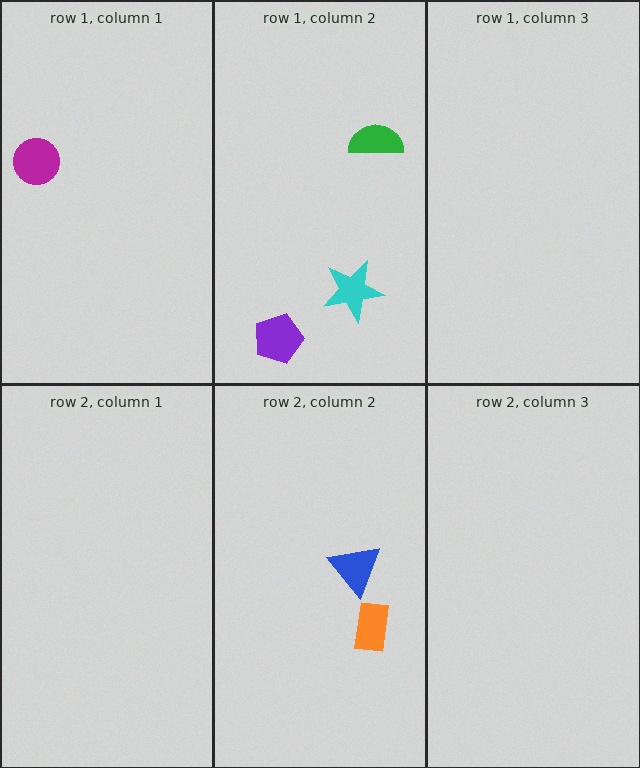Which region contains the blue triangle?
The row 2, column 2 region.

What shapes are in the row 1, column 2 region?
The green semicircle, the purple pentagon, the cyan star.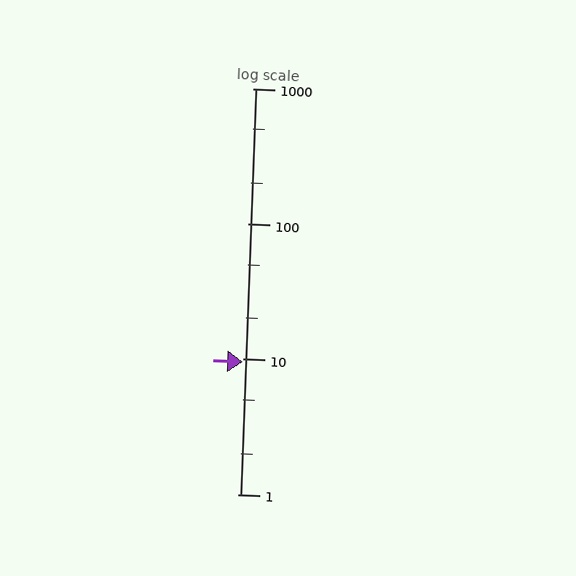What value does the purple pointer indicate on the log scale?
The pointer indicates approximately 9.5.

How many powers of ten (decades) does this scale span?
The scale spans 3 decades, from 1 to 1000.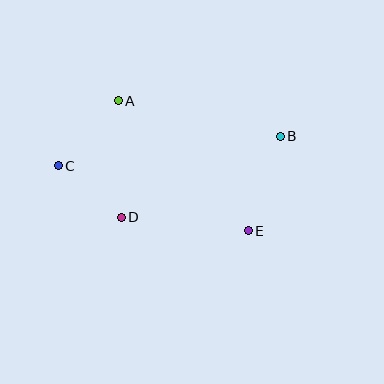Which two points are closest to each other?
Points C and D are closest to each other.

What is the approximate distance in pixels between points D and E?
The distance between D and E is approximately 128 pixels.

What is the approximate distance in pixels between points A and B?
The distance between A and B is approximately 166 pixels.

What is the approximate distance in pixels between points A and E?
The distance between A and E is approximately 184 pixels.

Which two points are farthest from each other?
Points B and C are farthest from each other.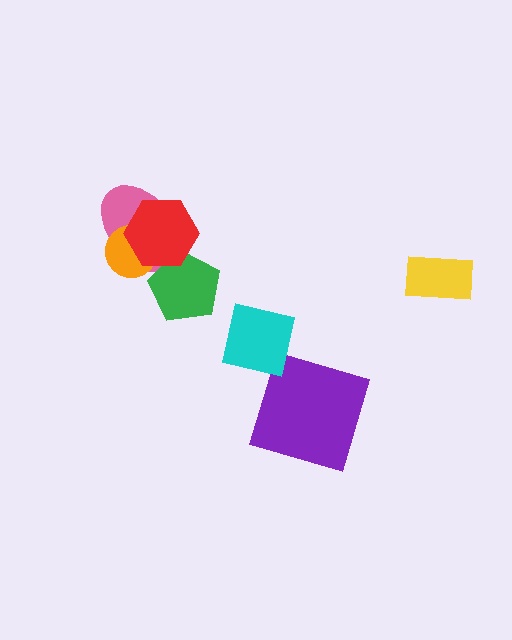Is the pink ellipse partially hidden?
Yes, it is partially covered by another shape.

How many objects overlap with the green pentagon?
2 objects overlap with the green pentagon.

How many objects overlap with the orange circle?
2 objects overlap with the orange circle.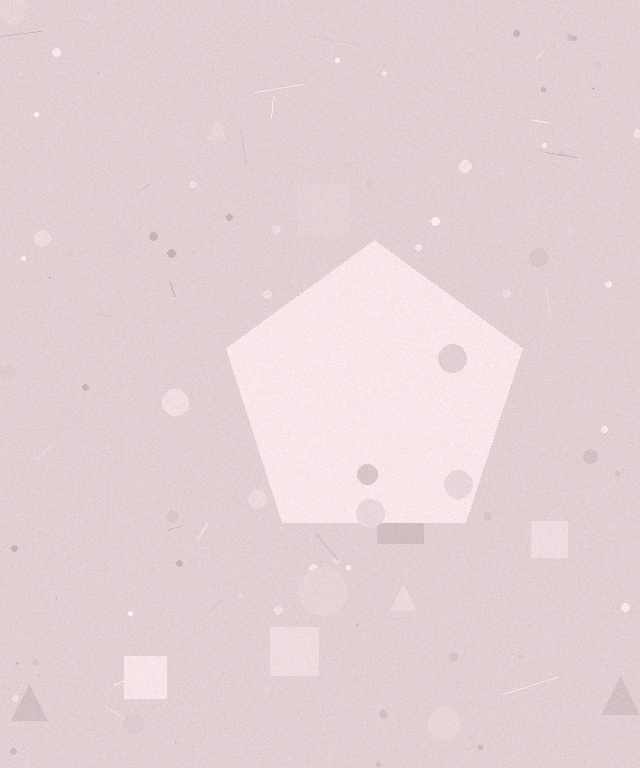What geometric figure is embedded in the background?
A pentagon is embedded in the background.